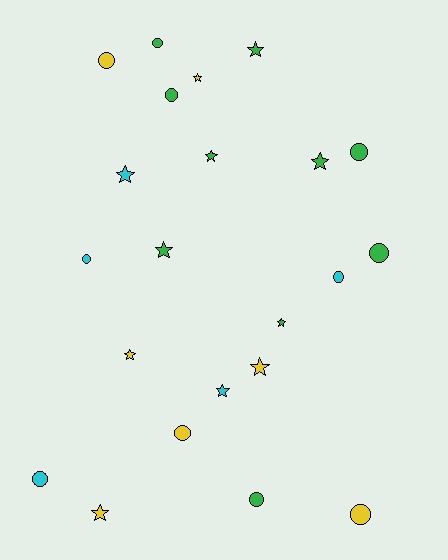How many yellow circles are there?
There are 3 yellow circles.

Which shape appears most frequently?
Circle, with 11 objects.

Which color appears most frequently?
Green, with 10 objects.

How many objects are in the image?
There are 22 objects.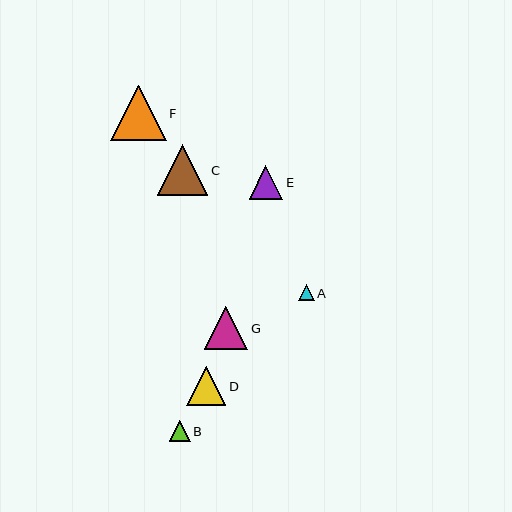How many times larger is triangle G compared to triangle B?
Triangle G is approximately 2.1 times the size of triangle B.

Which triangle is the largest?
Triangle F is the largest with a size of approximately 56 pixels.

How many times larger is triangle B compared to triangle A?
Triangle B is approximately 1.3 times the size of triangle A.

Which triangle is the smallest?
Triangle A is the smallest with a size of approximately 16 pixels.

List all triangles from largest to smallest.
From largest to smallest: F, C, G, D, E, B, A.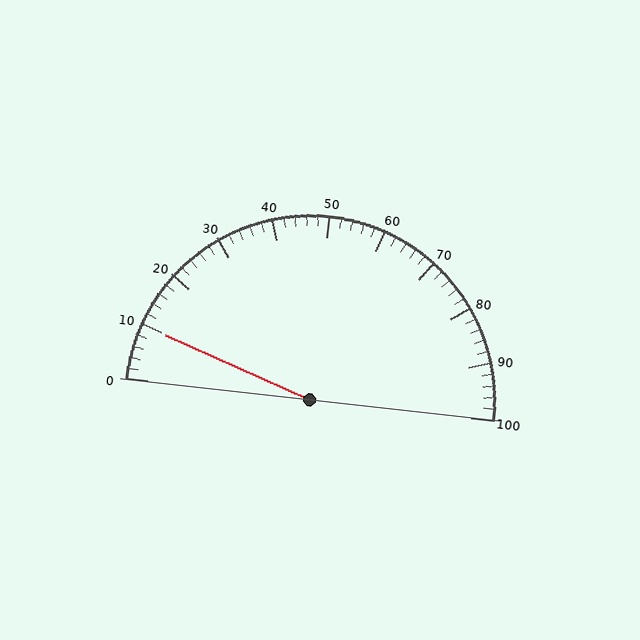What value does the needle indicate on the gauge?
The needle indicates approximately 10.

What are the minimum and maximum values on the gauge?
The gauge ranges from 0 to 100.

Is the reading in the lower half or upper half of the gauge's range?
The reading is in the lower half of the range (0 to 100).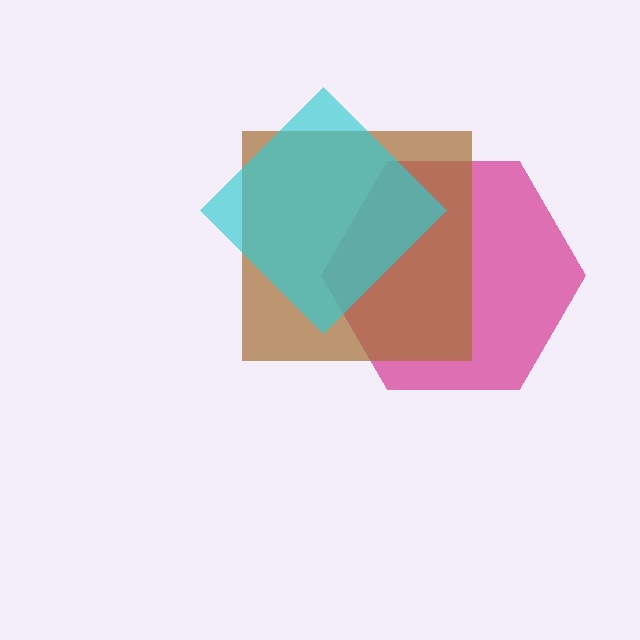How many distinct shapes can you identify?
There are 3 distinct shapes: a magenta hexagon, a brown square, a cyan diamond.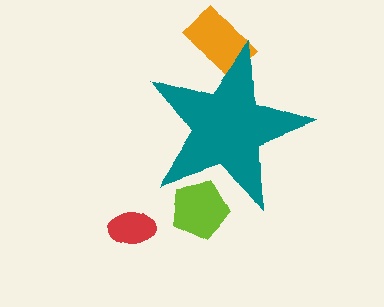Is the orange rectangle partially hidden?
Yes, the orange rectangle is partially hidden behind the teal star.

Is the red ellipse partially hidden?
No, the red ellipse is fully visible.